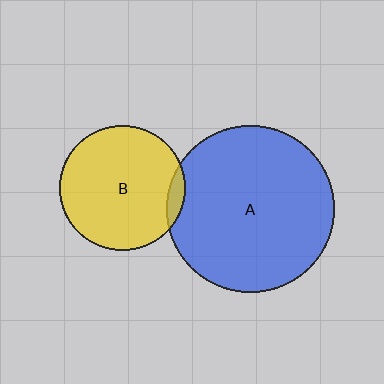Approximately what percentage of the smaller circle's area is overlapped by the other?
Approximately 5%.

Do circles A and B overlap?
Yes.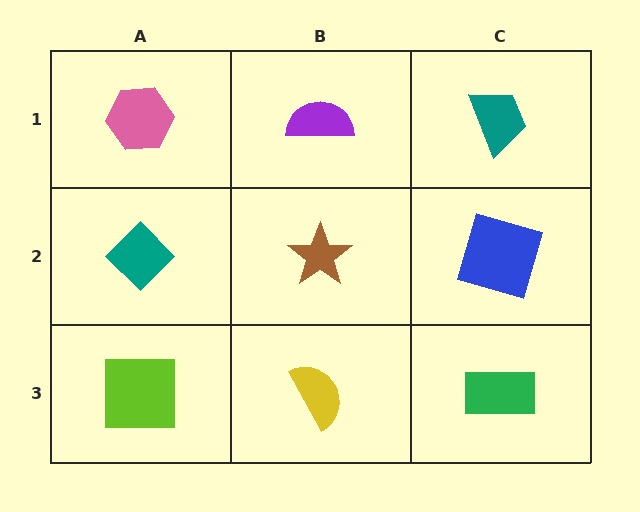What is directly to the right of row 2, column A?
A brown star.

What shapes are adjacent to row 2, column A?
A pink hexagon (row 1, column A), a lime square (row 3, column A), a brown star (row 2, column B).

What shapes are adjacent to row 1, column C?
A blue square (row 2, column C), a purple semicircle (row 1, column B).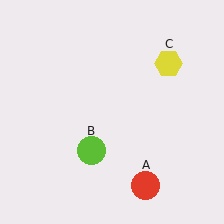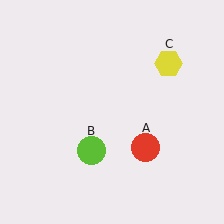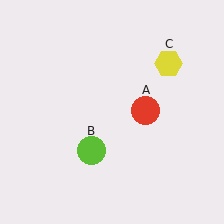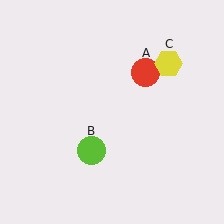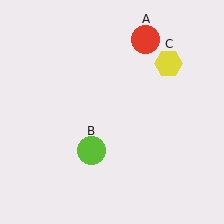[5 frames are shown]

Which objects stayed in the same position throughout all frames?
Lime circle (object B) and yellow hexagon (object C) remained stationary.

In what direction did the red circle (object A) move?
The red circle (object A) moved up.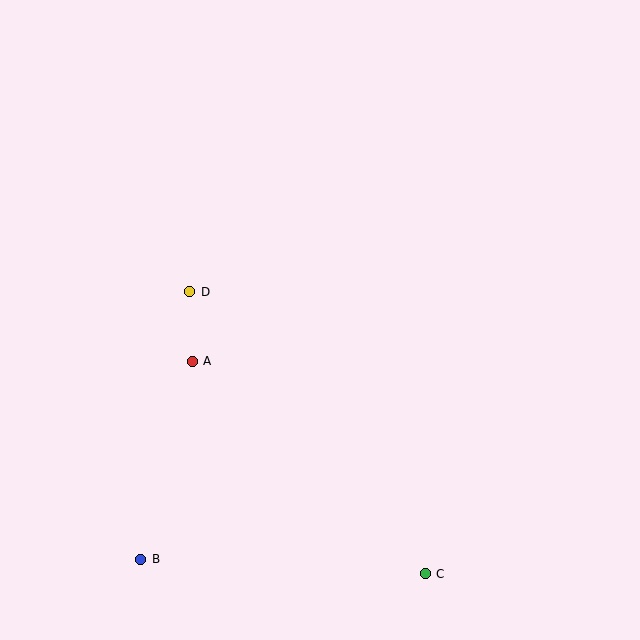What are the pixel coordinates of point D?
Point D is at (190, 292).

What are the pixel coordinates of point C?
Point C is at (425, 574).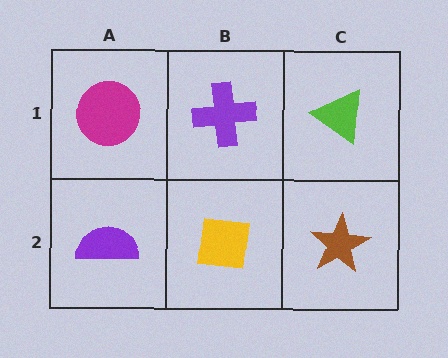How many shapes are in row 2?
3 shapes.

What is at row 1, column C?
A lime triangle.